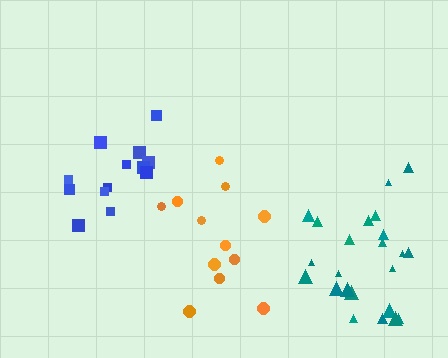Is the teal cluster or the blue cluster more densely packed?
Blue.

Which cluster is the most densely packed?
Blue.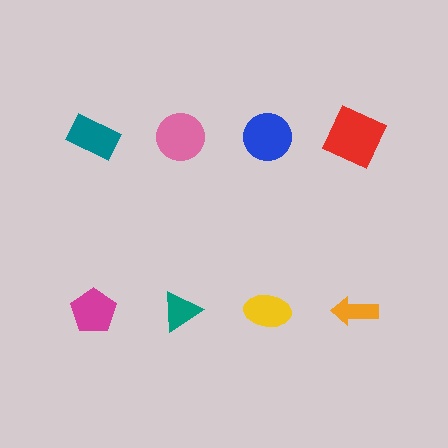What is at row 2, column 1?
A magenta pentagon.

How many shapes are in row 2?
4 shapes.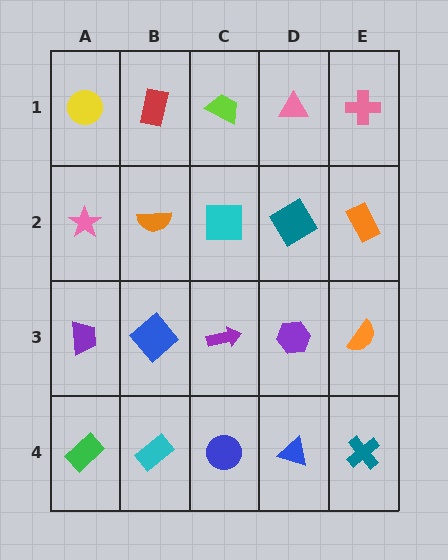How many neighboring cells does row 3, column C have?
4.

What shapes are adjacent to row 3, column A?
A pink star (row 2, column A), a green rectangle (row 4, column A), a blue diamond (row 3, column B).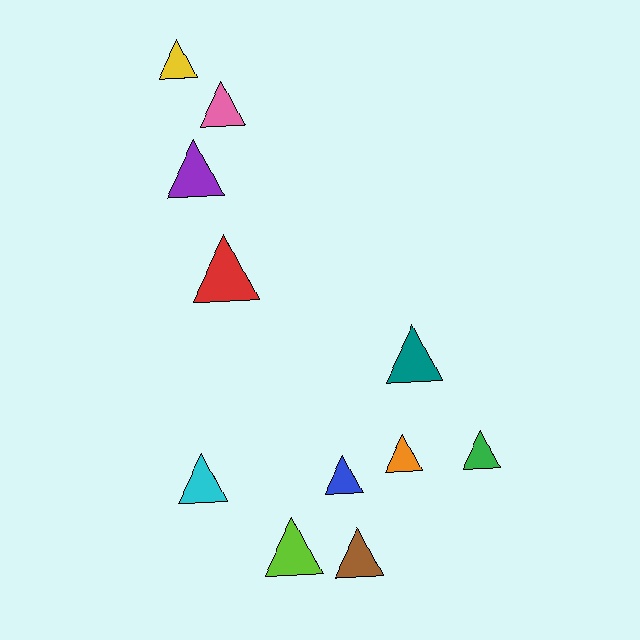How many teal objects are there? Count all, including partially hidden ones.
There is 1 teal object.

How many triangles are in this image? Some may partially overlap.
There are 11 triangles.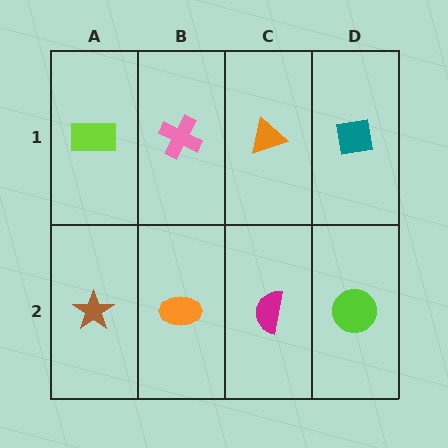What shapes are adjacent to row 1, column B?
An orange ellipse (row 2, column B), a lime rectangle (row 1, column A), an orange triangle (row 1, column C).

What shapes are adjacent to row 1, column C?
A magenta semicircle (row 2, column C), a pink cross (row 1, column B), a teal square (row 1, column D).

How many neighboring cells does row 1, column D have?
2.